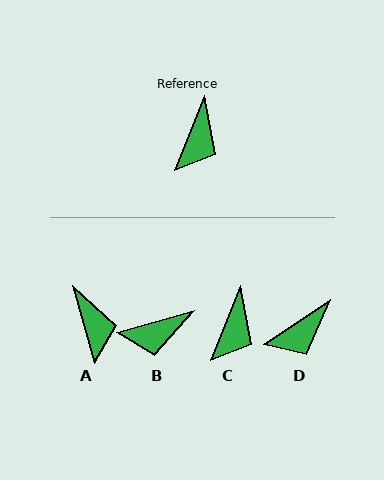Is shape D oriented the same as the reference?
No, it is off by about 34 degrees.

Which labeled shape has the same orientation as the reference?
C.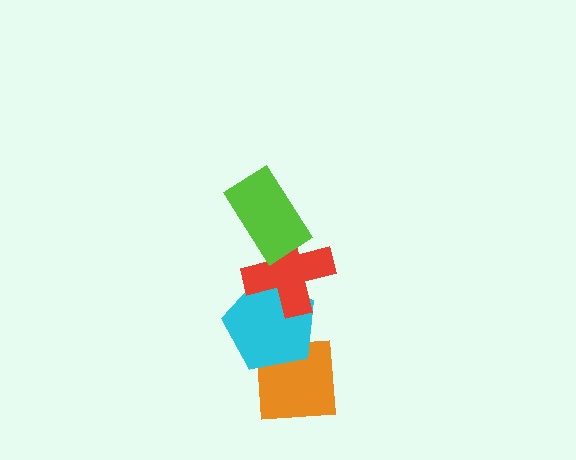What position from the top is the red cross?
The red cross is 2nd from the top.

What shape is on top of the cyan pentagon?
The red cross is on top of the cyan pentagon.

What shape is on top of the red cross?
The lime rectangle is on top of the red cross.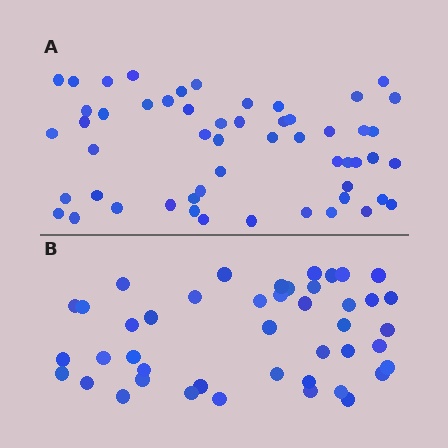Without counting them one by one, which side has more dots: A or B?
Region A (the top region) has more dots.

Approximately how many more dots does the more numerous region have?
Region A has roughly 10 or so more dots than region B.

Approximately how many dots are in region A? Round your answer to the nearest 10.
About 50 dots. (The exact count is 54, which rounds to 50.)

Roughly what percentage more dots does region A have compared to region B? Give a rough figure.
About 25% more.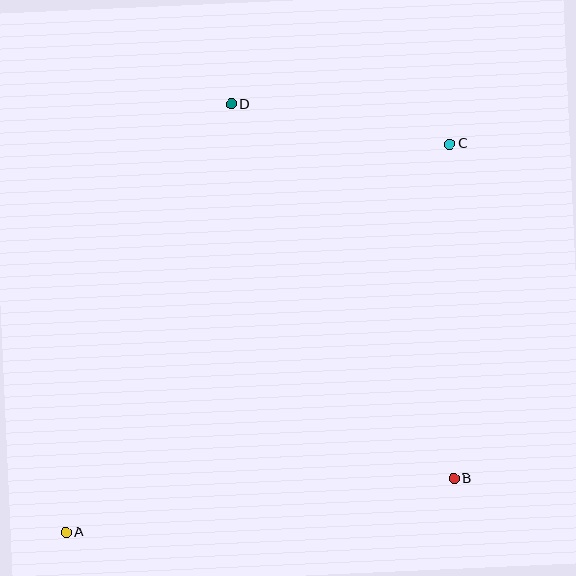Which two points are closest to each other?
Points C and D are closest to each other.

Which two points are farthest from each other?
Points A and C are farthest from each other.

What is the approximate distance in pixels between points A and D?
The distance between A and D is approximately 459 pixels.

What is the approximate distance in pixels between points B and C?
The distance between B and C is approximately 334 pixels.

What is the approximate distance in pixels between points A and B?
The distance between A and B is approximately 391 pixels.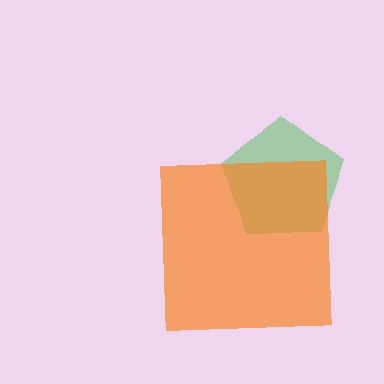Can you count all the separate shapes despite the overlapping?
Yes, there are 2 separate shapes.